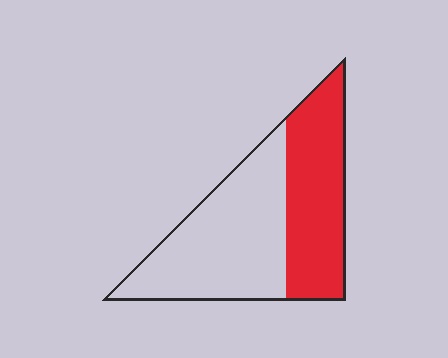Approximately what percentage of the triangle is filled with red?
Approximately 45%.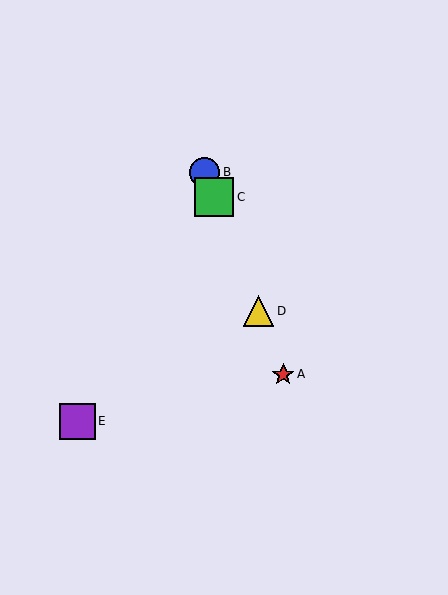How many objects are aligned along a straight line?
4 objects (A, B, C, D) are aligned along a straight line.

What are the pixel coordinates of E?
Object E is at (77, 421).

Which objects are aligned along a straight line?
Objects A, B, C, D are aligned along a straight line.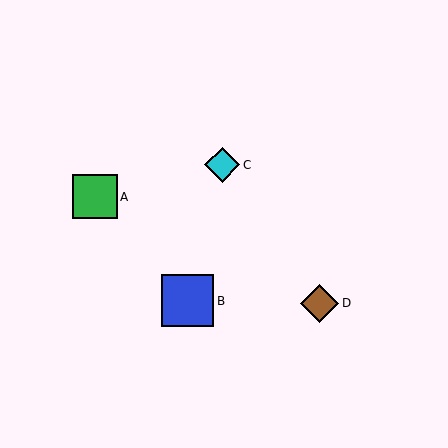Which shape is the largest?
The blue square (labeled B) is the largest.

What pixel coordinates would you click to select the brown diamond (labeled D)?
Click at (320, 303) to select the brown diamond D.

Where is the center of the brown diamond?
The center of the brown diamond is at (320, 303).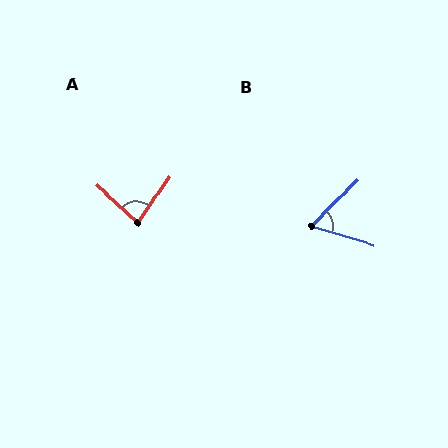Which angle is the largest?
A, at approximately 82 degrees.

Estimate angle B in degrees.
Approximately 62 degrees.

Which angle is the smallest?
B, at approximately 62 degrees.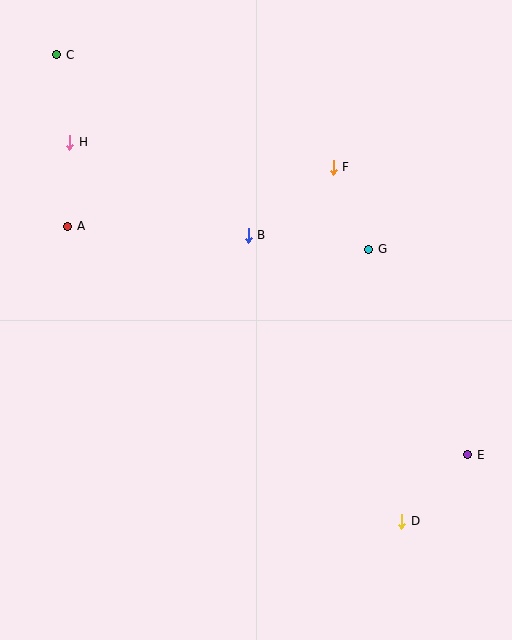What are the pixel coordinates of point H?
Point H is at (70, 142).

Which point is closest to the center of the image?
Point B at (248, 235) is closest to the center.